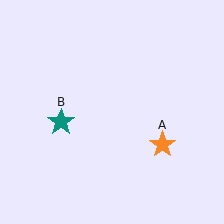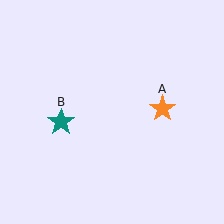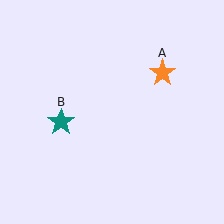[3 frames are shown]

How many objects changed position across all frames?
1 object changed position: orange star (object A).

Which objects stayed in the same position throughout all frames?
Teal star (object B) remained stationary.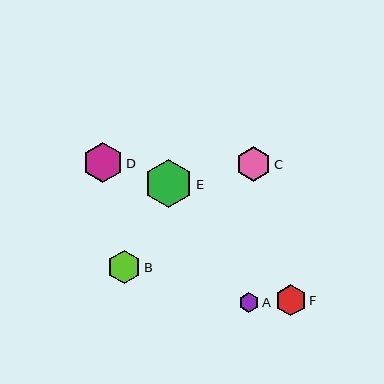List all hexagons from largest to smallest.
From largest to smallest: E, D, C, B, F, A.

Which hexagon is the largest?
Hexagon E is the largest with a size of approximately 48 pixels.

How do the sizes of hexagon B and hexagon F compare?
Hexagon B and hexagon F are approximately the same size.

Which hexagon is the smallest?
Hexagon A is the smallest with a size of approximately 20 pixels.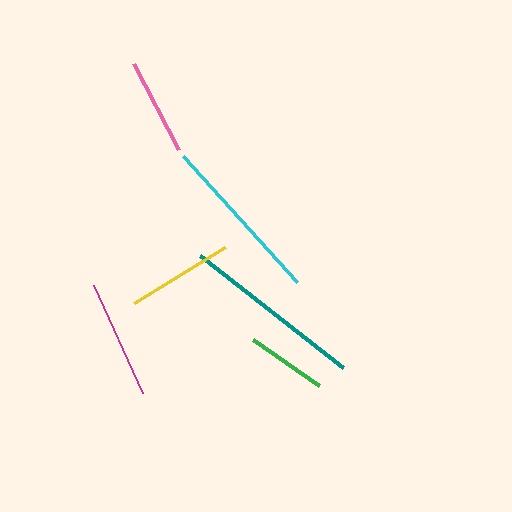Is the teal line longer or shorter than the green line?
The teal line is longer than the green line.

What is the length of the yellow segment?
The yellow segment is approximately 107 pixels long.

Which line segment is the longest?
The teal line is the longest at approximately 181 pixels.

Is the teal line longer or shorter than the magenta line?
The teal line is longer than the magenta line.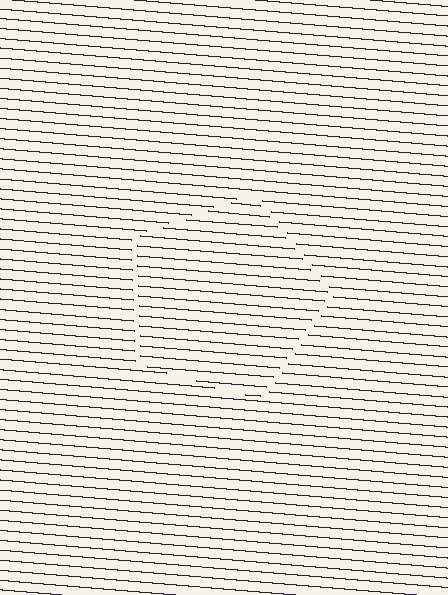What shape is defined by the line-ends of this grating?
An illusory pentagon. The interior of the shape contains the same grating, shifted by half a period — the contour is defined by the phase discontinuity where line-ends from the inner and outer gratings abut.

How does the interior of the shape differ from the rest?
The interior of the shape contains the same grating, shifted by half a period — the contour is defined by the phase discontinuity where line-ends from the inner and outer gratings abut.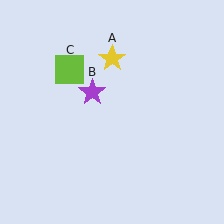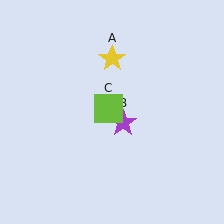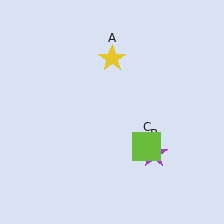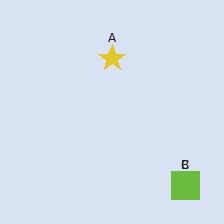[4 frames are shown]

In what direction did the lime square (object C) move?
The lime square (object C) moved down and to the right.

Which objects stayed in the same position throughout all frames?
Yellow star (object A) remained stationary.